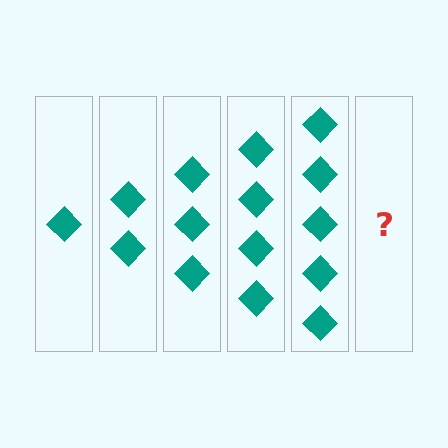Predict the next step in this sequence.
The next step is 6 diamonds.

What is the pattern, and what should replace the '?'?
The pattern is that each step adds one more diamond. The '?' should be 6 diamonds.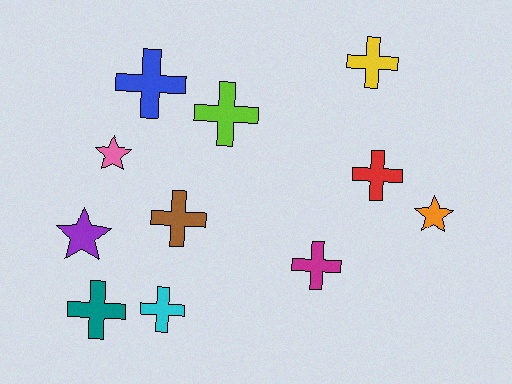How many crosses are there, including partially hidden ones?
There are 8 crosses.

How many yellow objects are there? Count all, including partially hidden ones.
There is 1 yellow object.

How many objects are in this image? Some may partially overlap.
There are 11 objects.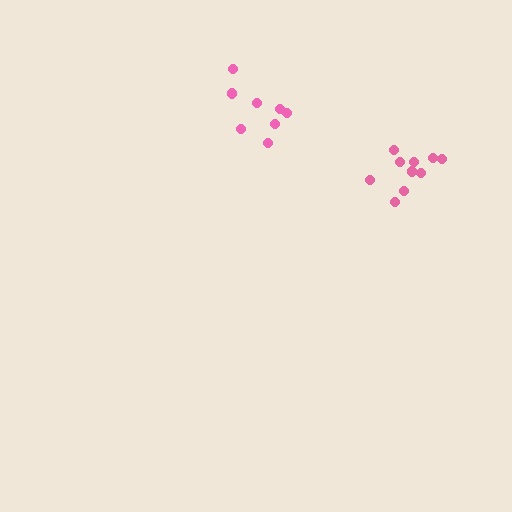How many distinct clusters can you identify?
There are 2 distinct clusters.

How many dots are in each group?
Group 1: 8 dots, Group 2: 10 dots (18 total).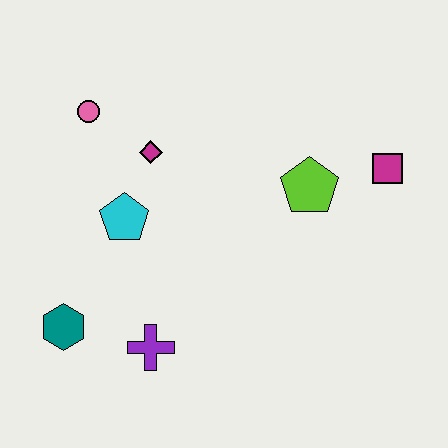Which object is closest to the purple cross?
The teal hexagon is closest to the purple cross.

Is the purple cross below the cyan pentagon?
Yes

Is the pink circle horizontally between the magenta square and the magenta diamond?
No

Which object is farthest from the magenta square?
The teal hexagon is farthest from the magenta square.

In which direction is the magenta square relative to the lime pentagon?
The magenta square is to the right of the lime pentagon.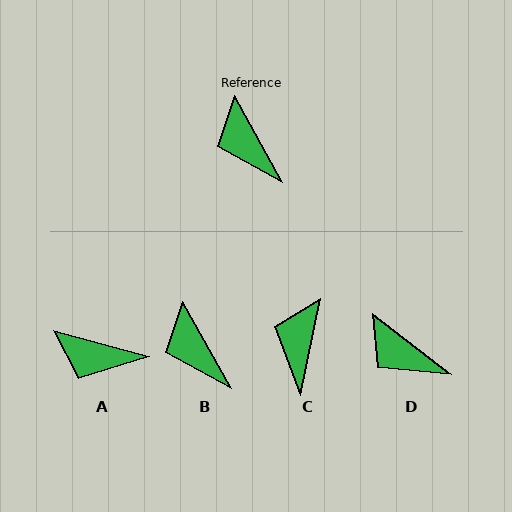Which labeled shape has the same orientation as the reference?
B.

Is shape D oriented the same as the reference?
No, it is off by about 23 degrees.